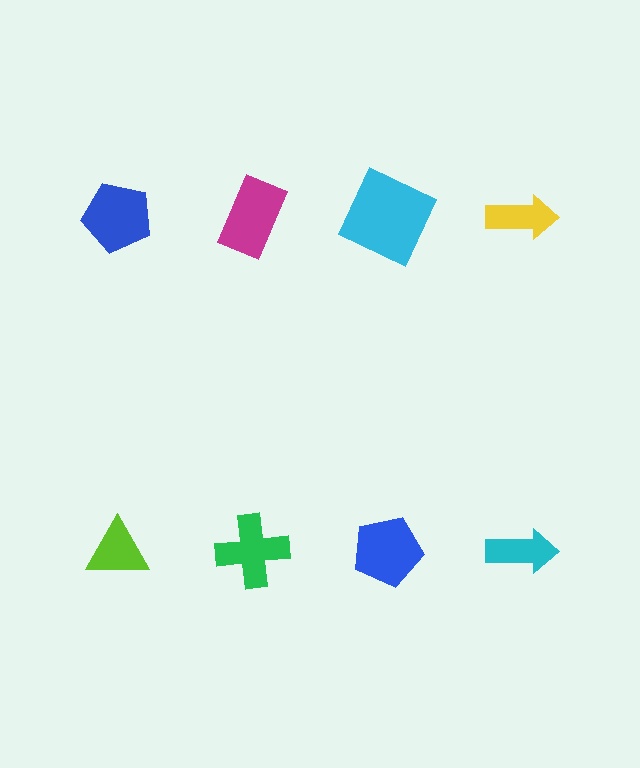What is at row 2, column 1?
A lime triangle.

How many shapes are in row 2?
4 shapes.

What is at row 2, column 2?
A green cross.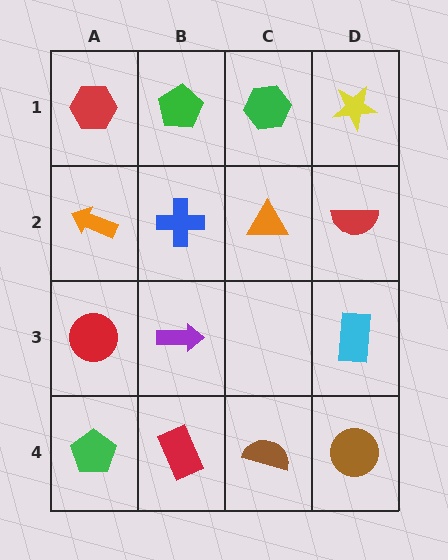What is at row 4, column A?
A green pentagon.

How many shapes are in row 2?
4 shapes.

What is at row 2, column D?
A red semicircle.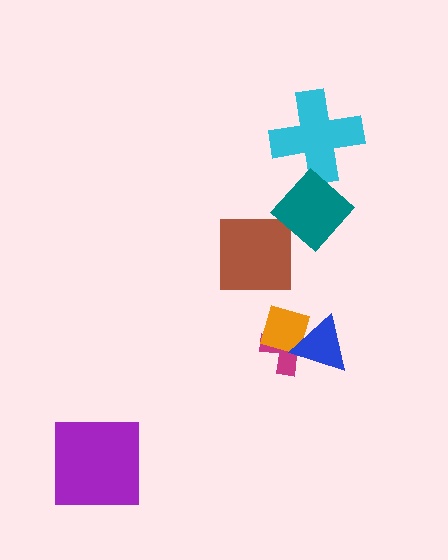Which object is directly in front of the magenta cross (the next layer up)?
The orange diamond is directly in front of the magenta cross.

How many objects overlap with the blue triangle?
2 objects overlap with the blue triangle.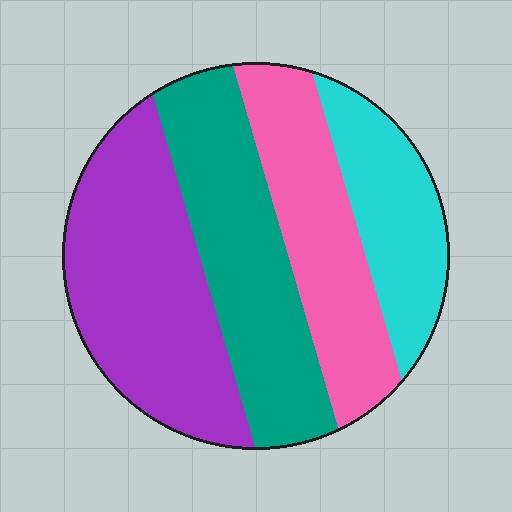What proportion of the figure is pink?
Pink covers roughly 25% of the figure.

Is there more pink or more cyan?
Pink.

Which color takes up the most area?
Purple, at roughly 30%.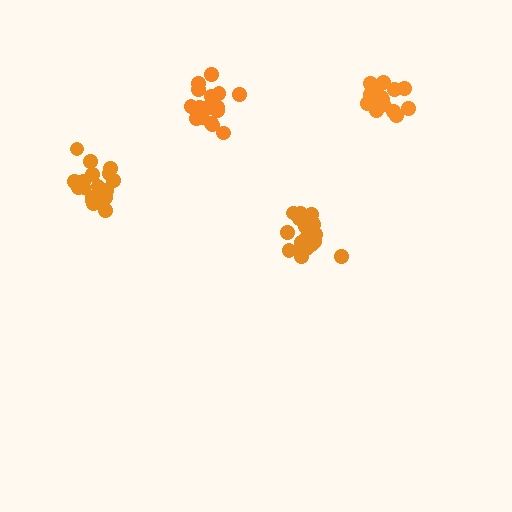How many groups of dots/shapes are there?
There are 4 groups.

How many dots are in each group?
Group 1: 15 dots, Group 2: 17 dots, Group 3: 18 dots, Group 4: 21 dots (71 total).